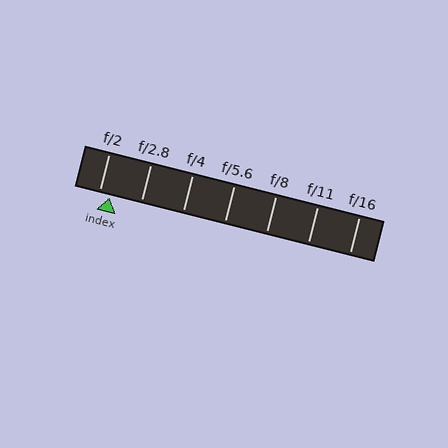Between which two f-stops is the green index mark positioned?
The index mark is between f/2 and f/2.8.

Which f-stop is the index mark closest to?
The index mark is closest to f/2.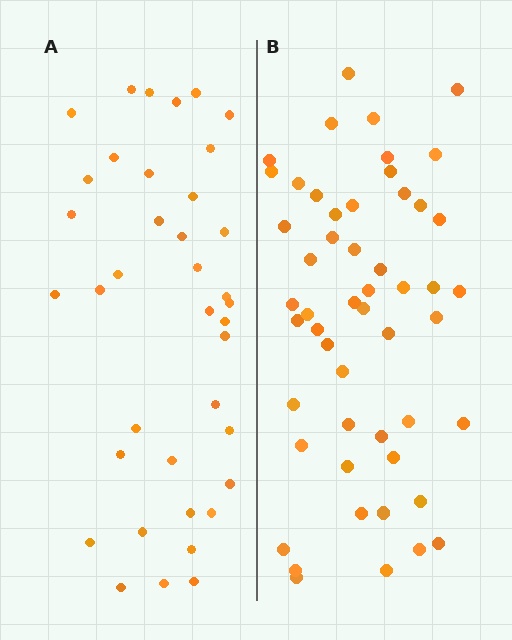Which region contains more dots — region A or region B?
Region B (the right region) has more dots.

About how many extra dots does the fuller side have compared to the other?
Region B has approximately 15 more dots than region A.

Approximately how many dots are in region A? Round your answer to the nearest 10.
About 40 dots. (The exact count is 38, which rounds to 40.)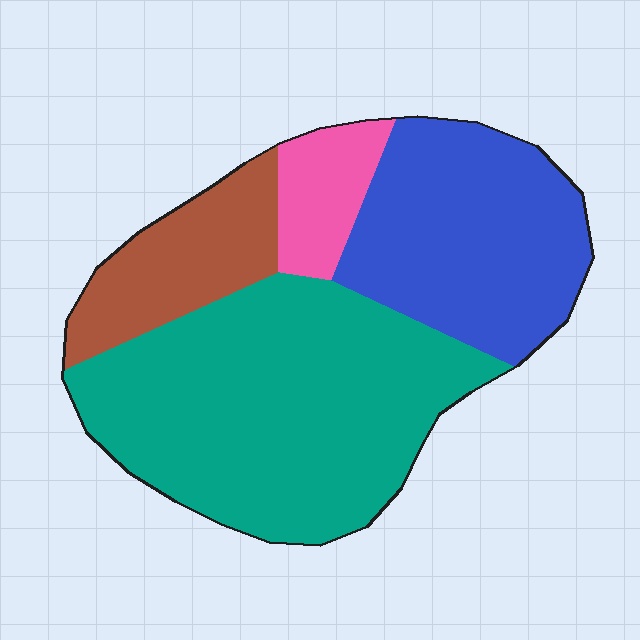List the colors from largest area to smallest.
From largest to smallest: teal, blue, brown, pink.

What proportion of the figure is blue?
Blue covers roughly 30% of the figure.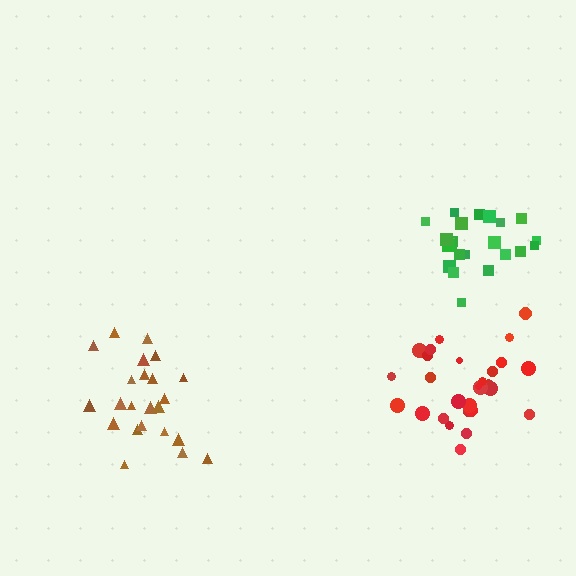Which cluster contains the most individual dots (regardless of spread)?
Red (28).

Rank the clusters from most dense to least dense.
red, brown, green.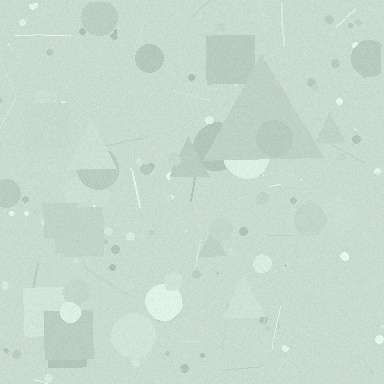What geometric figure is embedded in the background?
A triangle is embedded in the background.